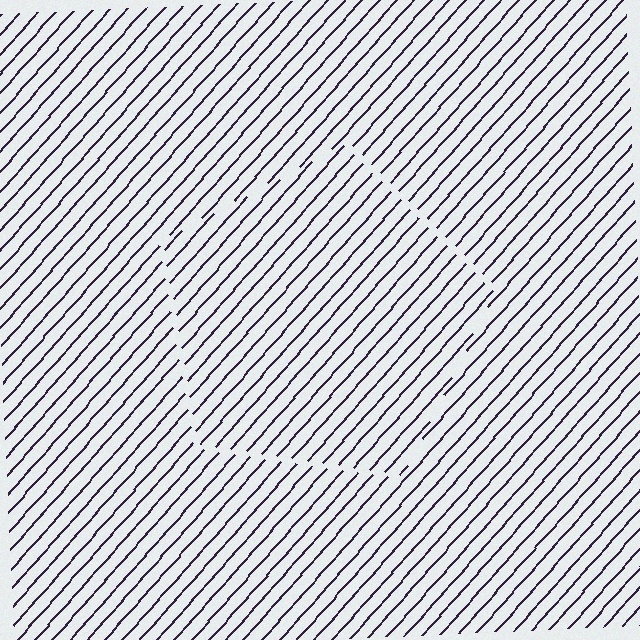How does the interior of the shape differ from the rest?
The interior of the shape contains the same grating, shifted by half a period — the contour is defined by the phase discontinuity where line-ends from the inner and outer gratings abut.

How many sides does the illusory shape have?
5 sides — the line-ends trace a pentagon.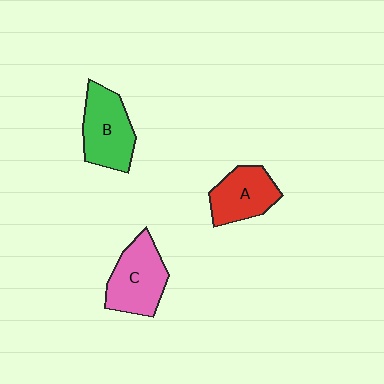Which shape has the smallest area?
Shape A (red).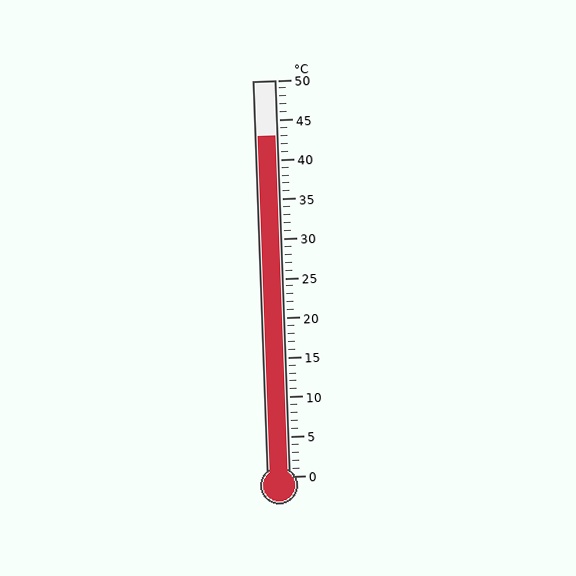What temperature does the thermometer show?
The thermometer shows approximately 43°C.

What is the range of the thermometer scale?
The thermometer scale ranges from 0°C to 50°C.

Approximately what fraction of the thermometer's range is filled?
The thermometer is filled to approximately 85% of its range.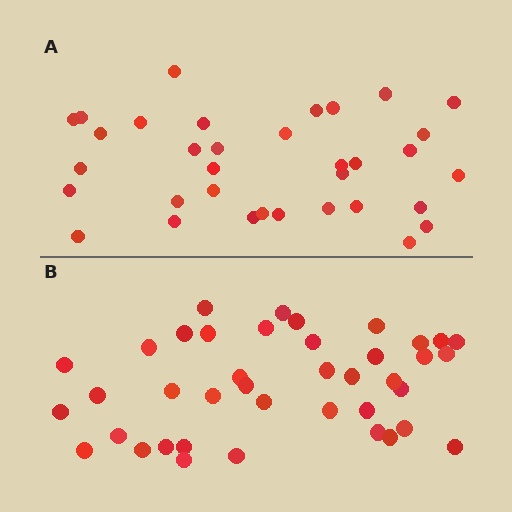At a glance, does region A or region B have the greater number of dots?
Region B (the bottom region) has more dots.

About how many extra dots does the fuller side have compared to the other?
Region B has about 6 more dots than region A.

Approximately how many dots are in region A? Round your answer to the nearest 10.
About 30 dots. (The exact count is 34, which rounds to 30.)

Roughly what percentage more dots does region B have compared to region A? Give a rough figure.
About 20% more.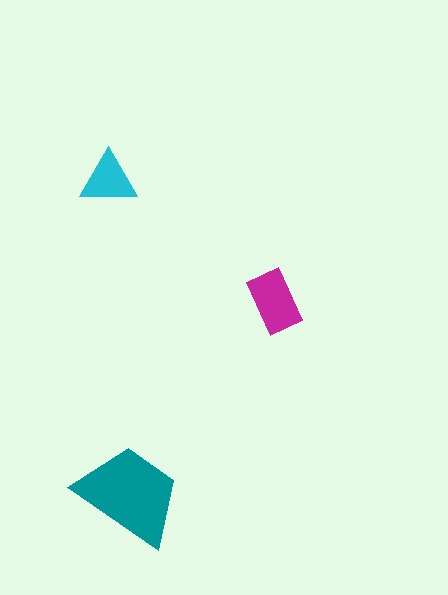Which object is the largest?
The teal trapezoid.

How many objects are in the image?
There are 3 objects in the image.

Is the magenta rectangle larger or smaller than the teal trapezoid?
Smaller.